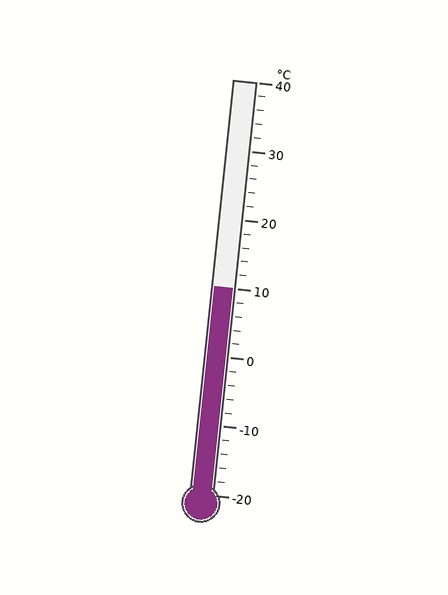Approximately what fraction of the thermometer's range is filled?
The thermometer is filled to approximately 50% of its range.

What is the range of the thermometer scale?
The thermometer scale ranges from -20°C to 40°C.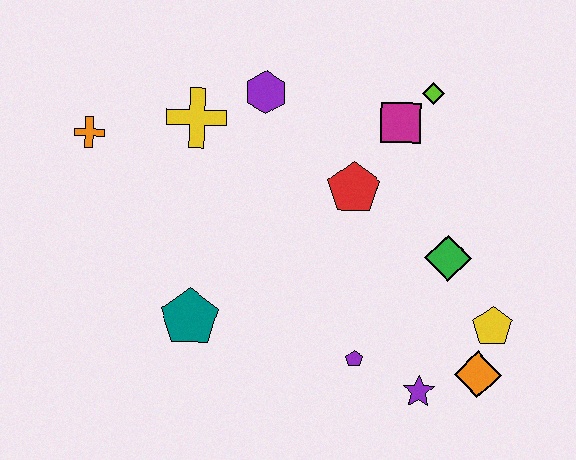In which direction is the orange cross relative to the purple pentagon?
The orange cross is to the left of the purple pentagon.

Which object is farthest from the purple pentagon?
The orange cross is farthest from the purple pentagon.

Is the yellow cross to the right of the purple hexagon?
No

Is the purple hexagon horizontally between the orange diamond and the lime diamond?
No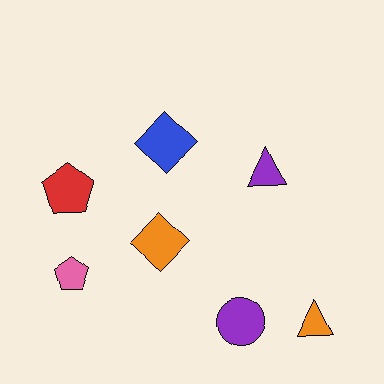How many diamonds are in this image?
There are 2 diamonds.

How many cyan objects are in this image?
There are no cyan objects.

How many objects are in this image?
There are 7 objects.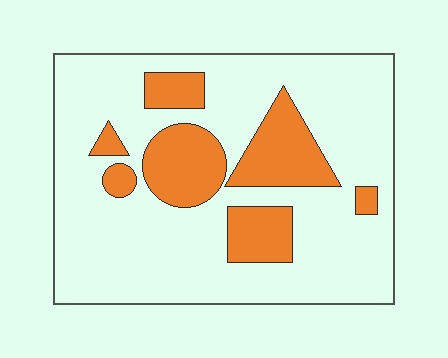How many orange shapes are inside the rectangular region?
7.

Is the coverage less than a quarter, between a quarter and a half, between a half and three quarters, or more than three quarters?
Less than a quarter.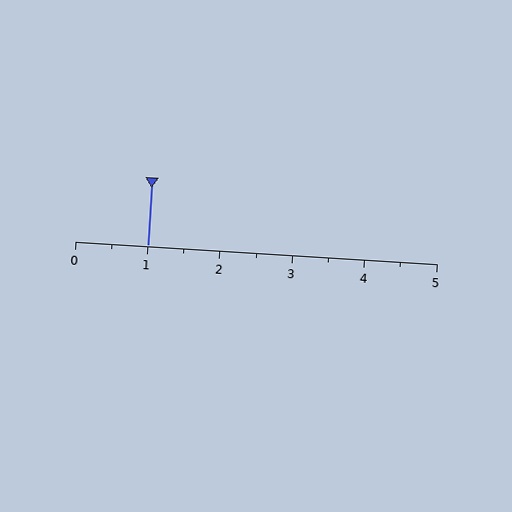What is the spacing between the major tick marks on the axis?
The major ticks are spaced 1 apart.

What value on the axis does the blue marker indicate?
The marker indicates approximately 1.